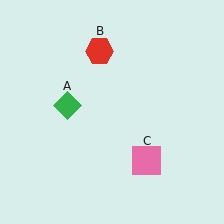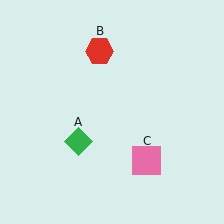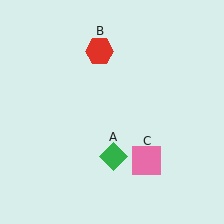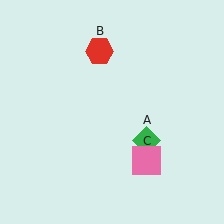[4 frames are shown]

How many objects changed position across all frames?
1 object changed position: green diamond (object A).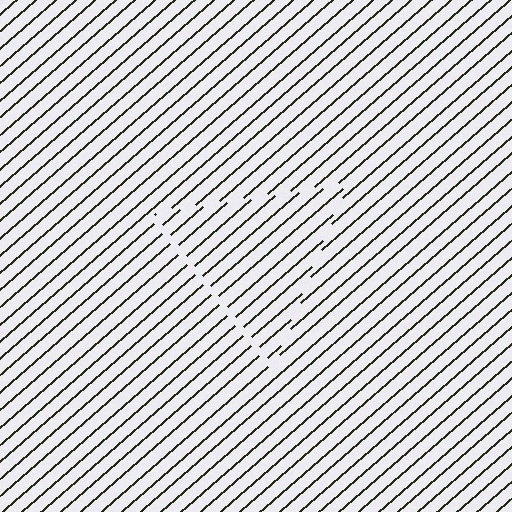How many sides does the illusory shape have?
3 sides — the line-ends trace a triangle.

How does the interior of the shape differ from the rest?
The interior of the shape contains the same grating, shifted by half a period — the contour is defined by the phase discontinuity where line-ends from the inner and outer gratings abut.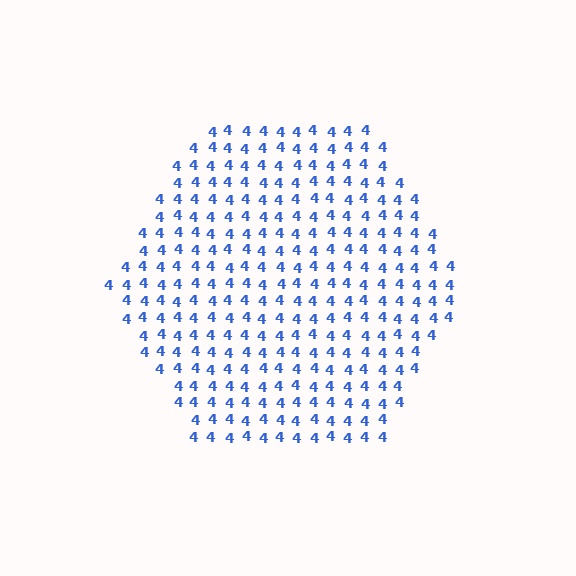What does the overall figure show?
The overall figure shows a hexagon.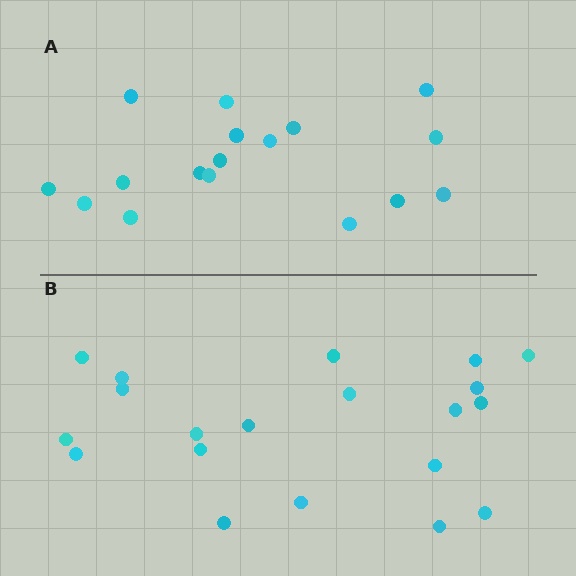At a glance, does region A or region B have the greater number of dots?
Region B (the bottom region) has more dots.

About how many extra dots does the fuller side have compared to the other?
Region B has just a few more — roughly 2 or 3 more dots than region A.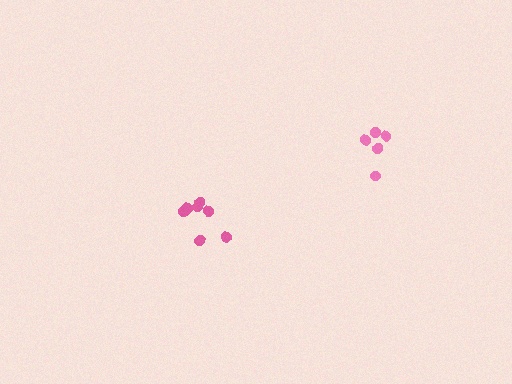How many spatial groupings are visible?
There are 2 spatial groupings.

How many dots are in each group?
Group 1: 5 dots, Group 2: 7 dots (12 total).